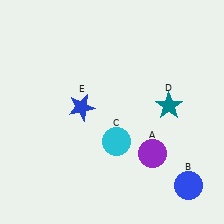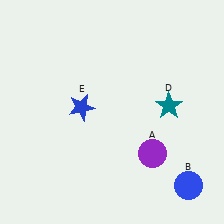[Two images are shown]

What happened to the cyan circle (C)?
The cyan circle (C) was removed in Image 2. It was in the bottom-right area of Image 1.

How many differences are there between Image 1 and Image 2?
There is 1 difference between the two images.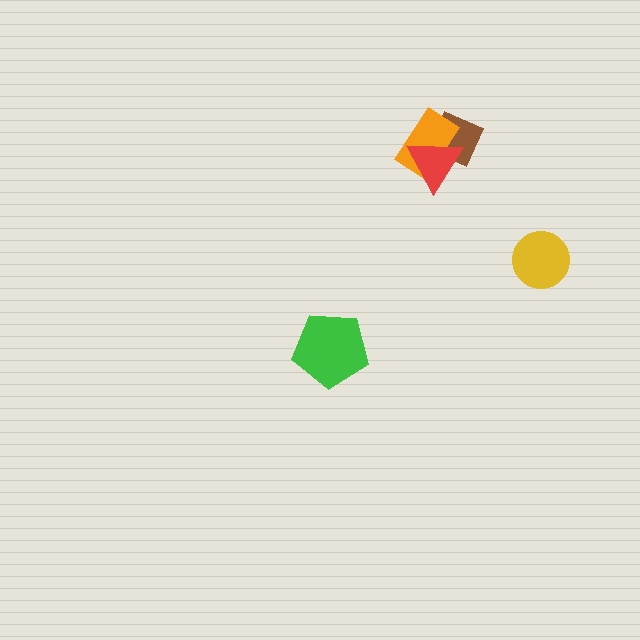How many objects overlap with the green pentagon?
0 objects overlap with the green pentagon.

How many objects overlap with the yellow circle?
0 objects overlap with the yellow circle.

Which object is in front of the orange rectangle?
The red triangle is in front of the orange rectangle.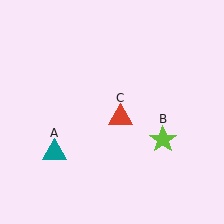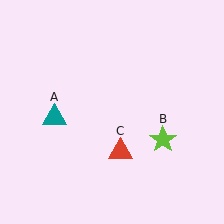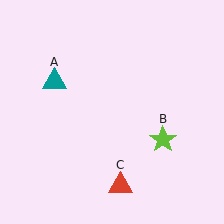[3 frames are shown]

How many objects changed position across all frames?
2 objects changed position: teal triangle (object A), red triangle (object C).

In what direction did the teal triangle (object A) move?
The teal triangle (object A) moved up.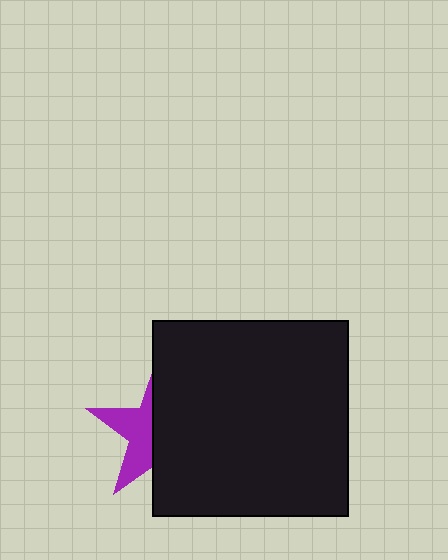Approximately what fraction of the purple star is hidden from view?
Roughly 60% of the purple star is hidden behind the black square.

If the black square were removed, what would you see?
You would see the complete purple star.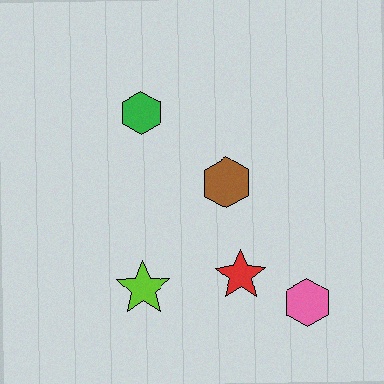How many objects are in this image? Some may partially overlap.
There are 5 objects.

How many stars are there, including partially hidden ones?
There are 2 stars.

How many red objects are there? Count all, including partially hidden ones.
There is 1 red object.